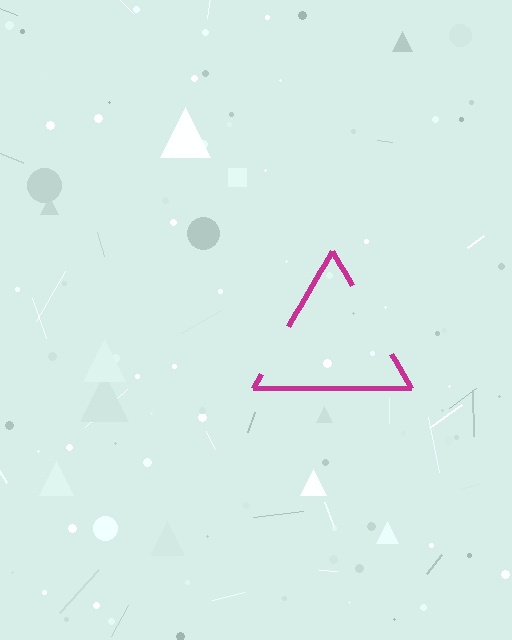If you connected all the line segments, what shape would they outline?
They would outline a triangle.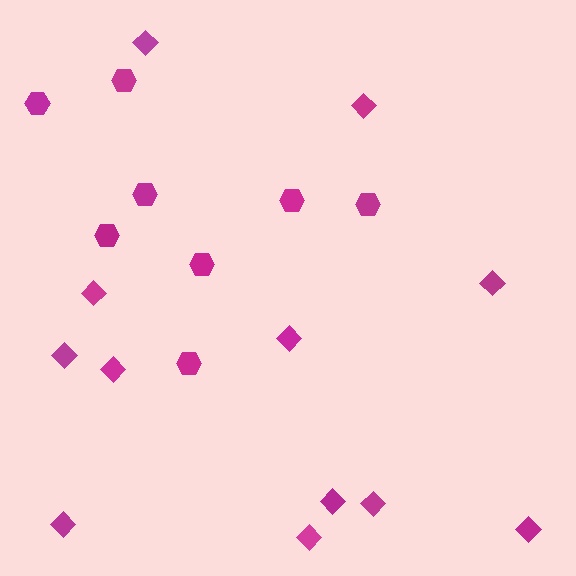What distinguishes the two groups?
There are 2 groups: one group of diamonds (12) and one group of hexagons (8).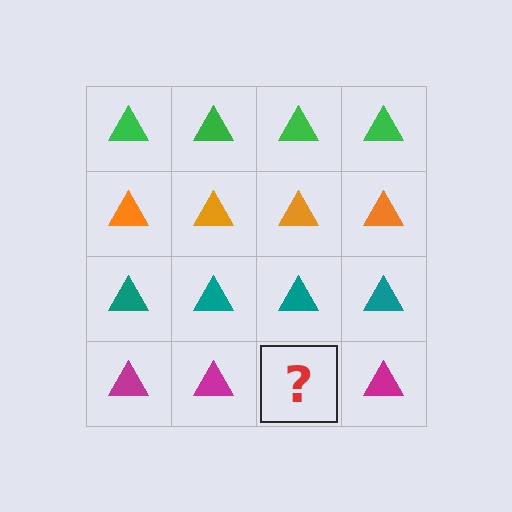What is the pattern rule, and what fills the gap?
The rule is that each row has a consistent color. The gap should be filled with a magenta triangle.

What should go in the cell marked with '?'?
The missing cell should contain a magenta triangle.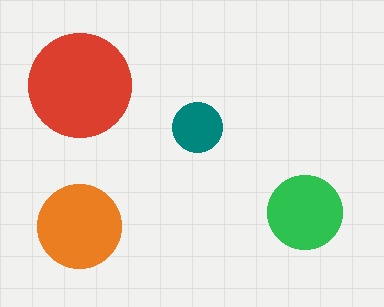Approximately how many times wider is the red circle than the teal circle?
About 2 times wider.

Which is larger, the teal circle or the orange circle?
The orange one.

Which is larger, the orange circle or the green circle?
The orange one.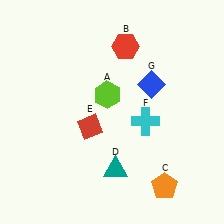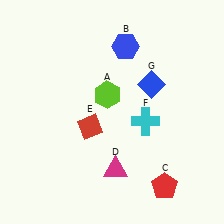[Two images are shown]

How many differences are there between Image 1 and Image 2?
There are 3 differences between the two images.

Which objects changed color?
B changed from red to blue. C changed from orange to red. D changed from teal to magenta.